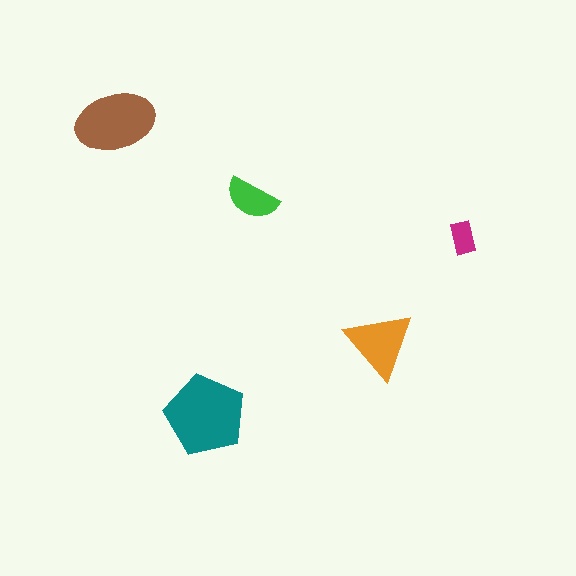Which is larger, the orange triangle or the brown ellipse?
The brown ellipse.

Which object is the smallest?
The magenta rectangle.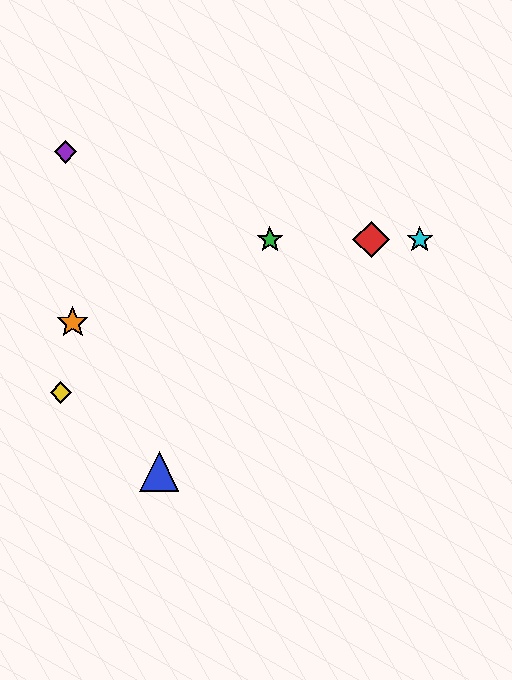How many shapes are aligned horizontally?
3 shapes (the red diamond, the green star, the cyan star) are aligned horizontally.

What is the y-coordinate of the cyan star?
The cyan star is at y≈240.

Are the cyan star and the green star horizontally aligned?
Yes, both are at y≈240.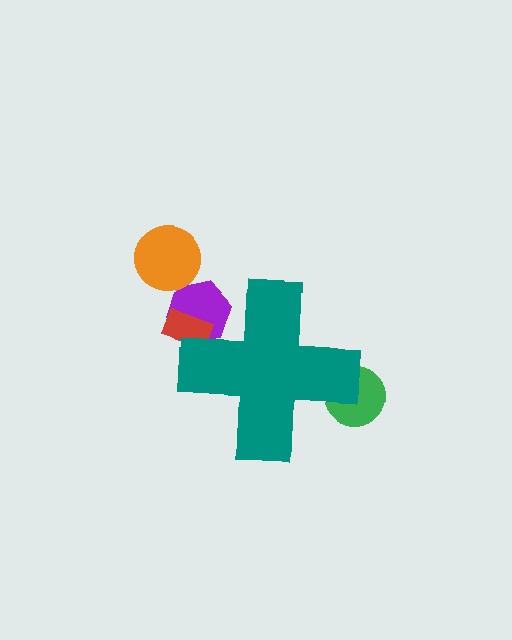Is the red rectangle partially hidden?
Yes, the red rectangle is partially hidden behind the teal cross.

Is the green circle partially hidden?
Yes, the green circle is partially hidden behind the teal cross.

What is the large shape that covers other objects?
A teal cross.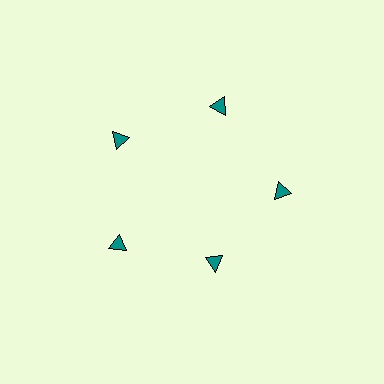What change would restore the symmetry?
The symmetry would be restored by moving it outward, back onto the ring so that all 5 triangles sit at equal angles and equal distance from the center.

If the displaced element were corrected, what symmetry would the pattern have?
It would have 5-fold rotational symmetry — the pattern would map onto itself every 72 degrees.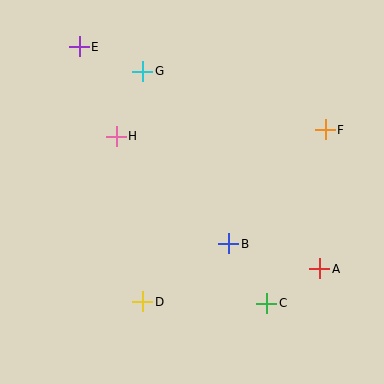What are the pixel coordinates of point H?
Point H is at (116, 136).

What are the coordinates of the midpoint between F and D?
The midpoint between F and D is at (234, 216).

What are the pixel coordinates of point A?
Point A is at (320, 269).